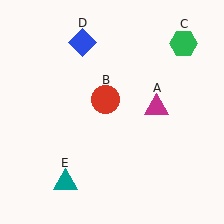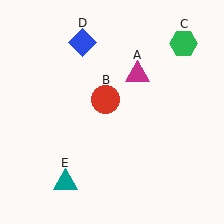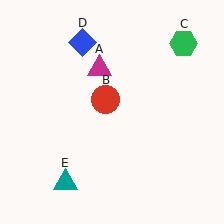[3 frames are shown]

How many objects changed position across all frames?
1 object changed position: magenta triangle (object A).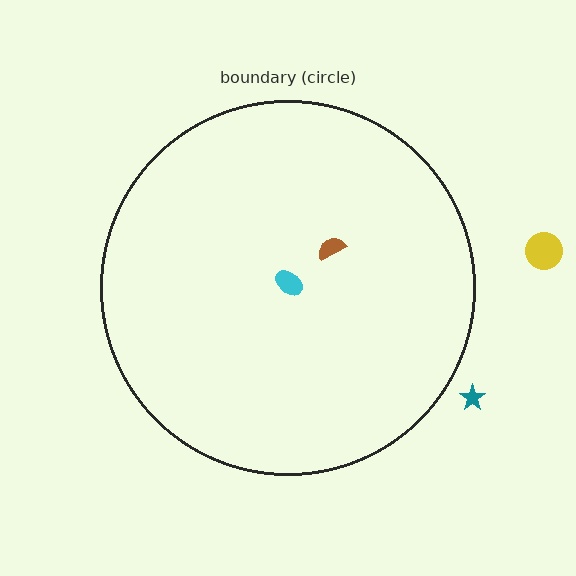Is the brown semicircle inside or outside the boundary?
Inside.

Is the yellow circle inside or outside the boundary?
Outside.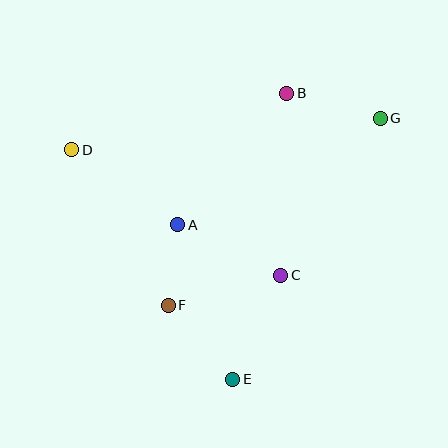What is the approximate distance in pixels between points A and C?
The distance between A and C is approximately 115 pixels.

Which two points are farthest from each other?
Points D and G are farthest from each other.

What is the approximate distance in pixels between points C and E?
The distance between C and E is approximately 115 pixels.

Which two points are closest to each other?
Points A and F are closest to each other.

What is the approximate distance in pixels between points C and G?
The distance between C and G is approximately 186 pixels.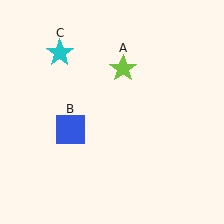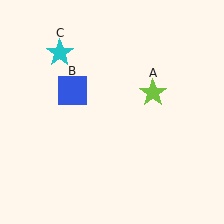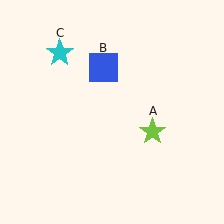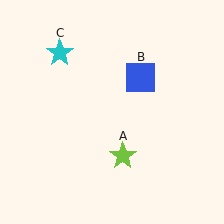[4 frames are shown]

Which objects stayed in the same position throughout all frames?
Cyan star (object C) remained stationary.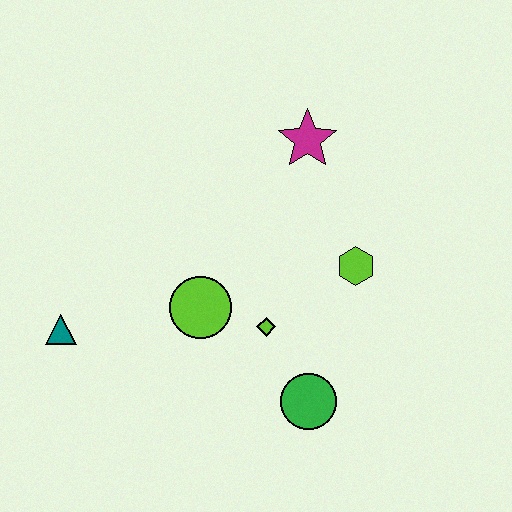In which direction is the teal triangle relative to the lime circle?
The teal triangle is to the left of the lime circle.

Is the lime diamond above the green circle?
Yes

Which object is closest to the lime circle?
The lime diamond is closest to the lime circle.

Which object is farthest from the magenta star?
The teal triangle is farthest from the magenta star.